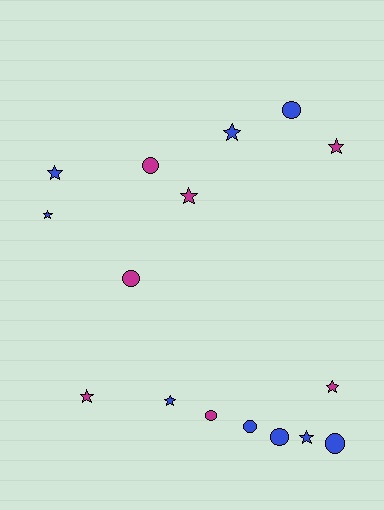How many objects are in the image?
There are 16 objects.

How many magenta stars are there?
There are 4 magenta stars.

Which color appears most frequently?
Blue, with 9 objects.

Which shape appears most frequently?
Star, with 9 objects.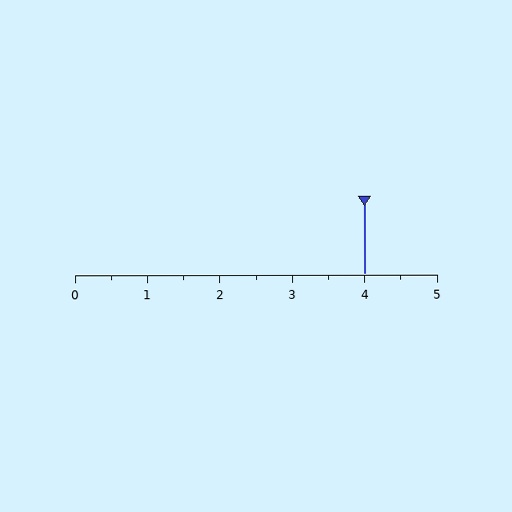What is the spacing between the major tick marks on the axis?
The major ticks are spaced 1 apart.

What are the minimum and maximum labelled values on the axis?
The axis runs from 0 to 5.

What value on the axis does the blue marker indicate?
The marker indicates approximately 4.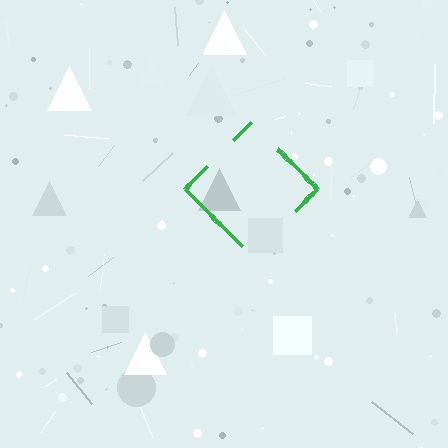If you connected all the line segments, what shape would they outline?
They would outline a diamond.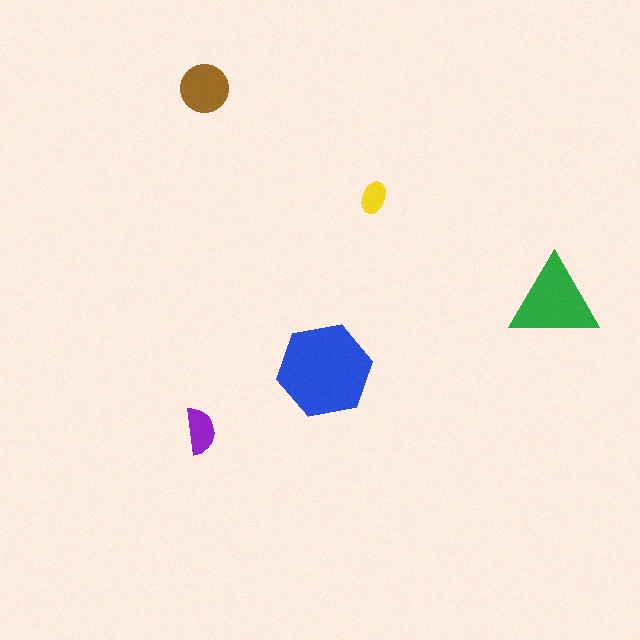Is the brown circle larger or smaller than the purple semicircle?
Larger.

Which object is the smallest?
The yellow ellipse.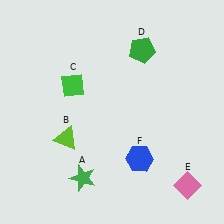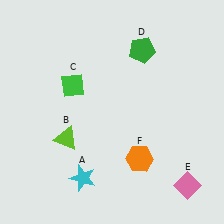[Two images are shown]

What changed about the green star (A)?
In Image 1, A is green. In Image 2, it changed to cyan.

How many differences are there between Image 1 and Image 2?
There are 2 differences between the two images.